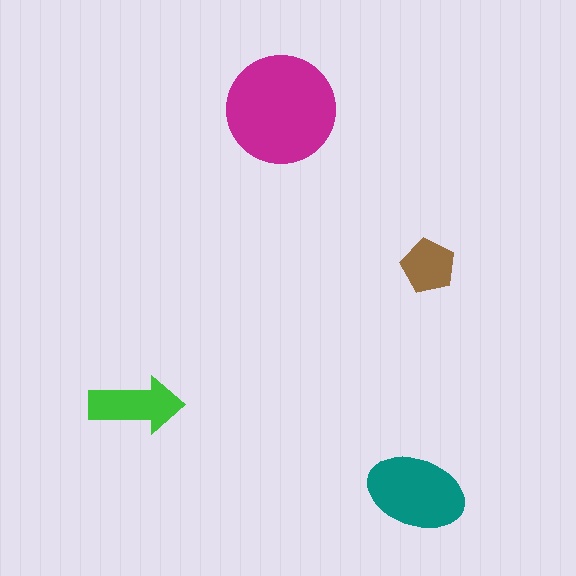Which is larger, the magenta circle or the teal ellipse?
The magenta circle.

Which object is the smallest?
The brown pentagon.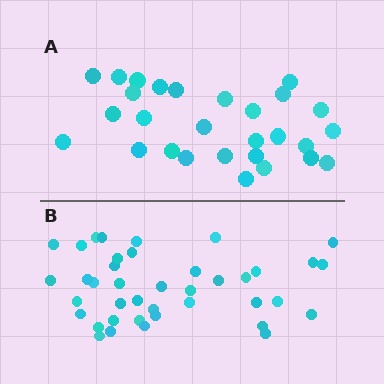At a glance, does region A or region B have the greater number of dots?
Region B (the bottom region) has more dots.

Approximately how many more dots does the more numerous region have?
Region B has roughly 12 or so more dots than region A.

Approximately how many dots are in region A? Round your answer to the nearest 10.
About 30 dots. (The exact count is 28, which rounds to 30.)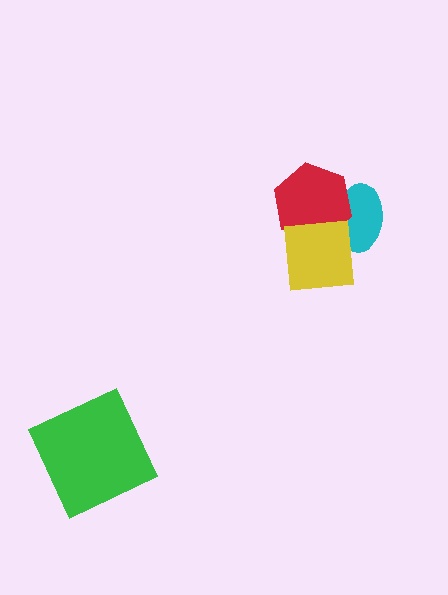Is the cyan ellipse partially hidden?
Yes, it is partially covered by another shape.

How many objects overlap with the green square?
0 objects overlap with the green square.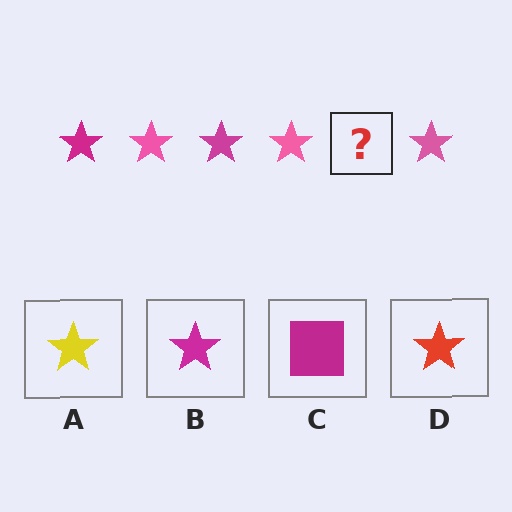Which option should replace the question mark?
Option B.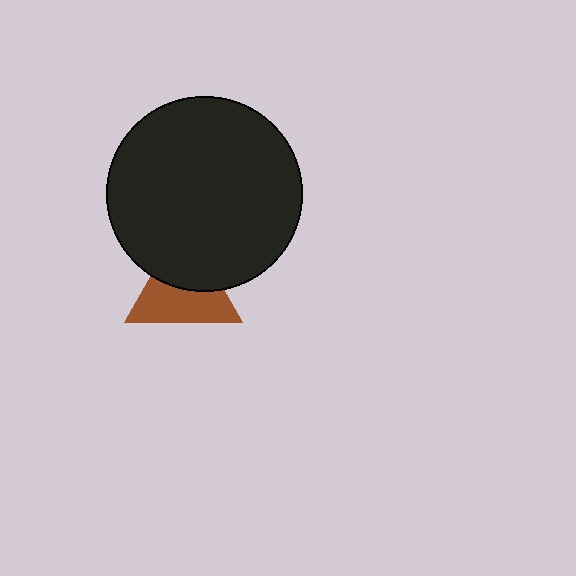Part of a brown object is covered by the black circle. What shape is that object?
It is a triangle.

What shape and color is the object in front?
The object in front is a black circle.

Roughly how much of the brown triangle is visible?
About half of it is visible (roughly 57%).